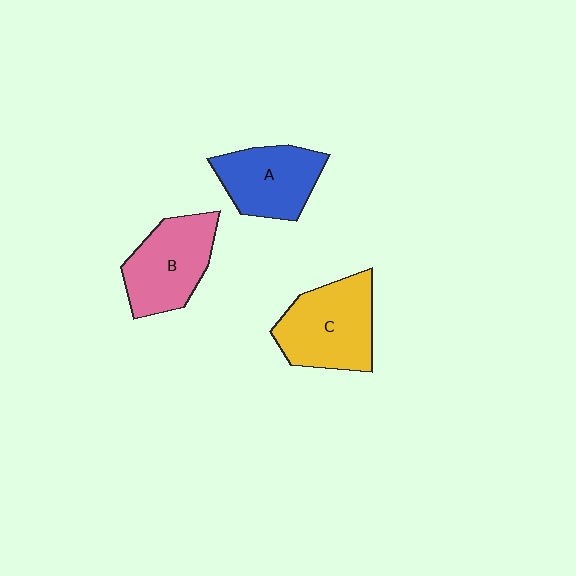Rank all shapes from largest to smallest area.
From largest to smallest: C (yellow), B (pink), A (blue).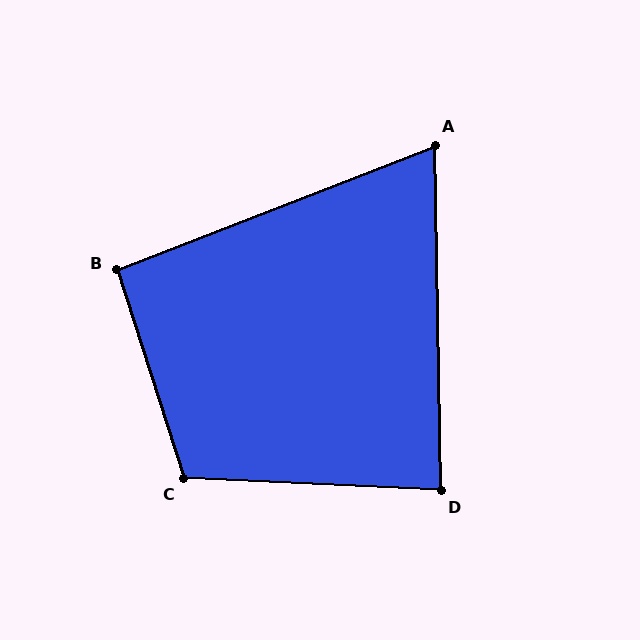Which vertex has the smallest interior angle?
A, at approximately 70 degrees.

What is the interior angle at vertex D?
Approximately 86 degrees (approximately right).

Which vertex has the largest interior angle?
C, at approximately 110 degrees.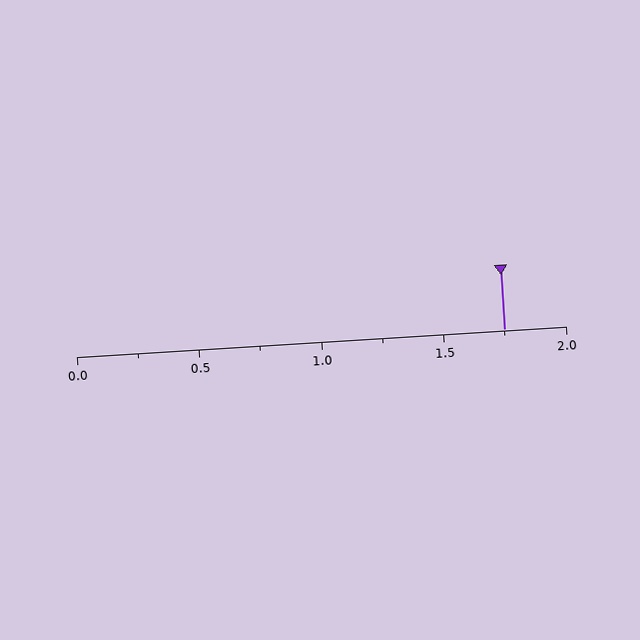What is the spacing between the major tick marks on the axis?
The major ticks are spaced 0.5 apart.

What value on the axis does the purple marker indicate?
The marker indicates approximately 1.75.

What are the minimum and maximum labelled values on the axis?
The axis runs from 0.0 to 2.0.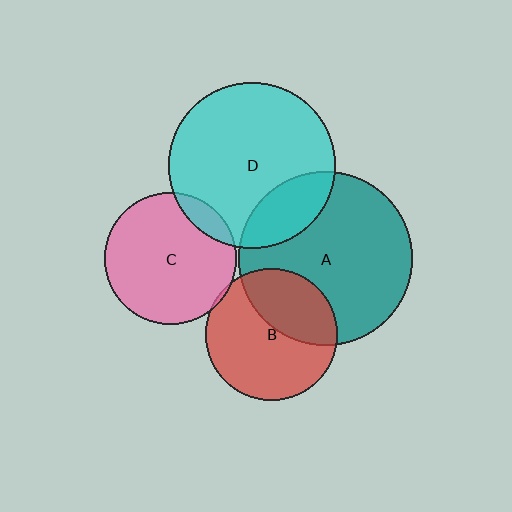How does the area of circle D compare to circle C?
Approximately 1.6 times.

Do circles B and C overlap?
Yes.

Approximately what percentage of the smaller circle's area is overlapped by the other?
Approximately 5%.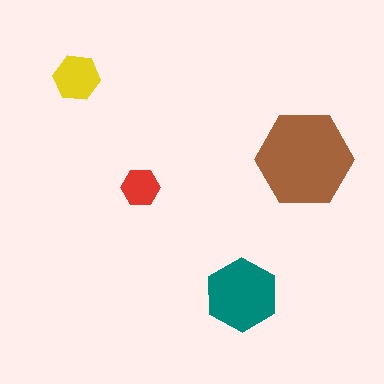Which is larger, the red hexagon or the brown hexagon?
The brown one.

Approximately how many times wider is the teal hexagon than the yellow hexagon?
About 1.5 times wider.